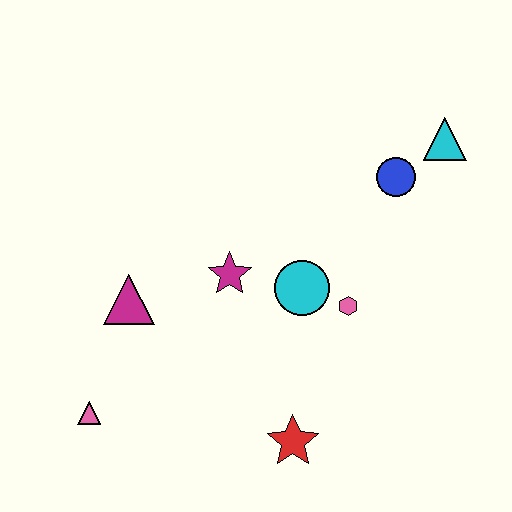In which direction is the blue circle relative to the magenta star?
The blue circle is to the right of the magenta star.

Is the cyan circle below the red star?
No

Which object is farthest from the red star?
The cyan triangle is farthest from the red star.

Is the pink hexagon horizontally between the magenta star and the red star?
No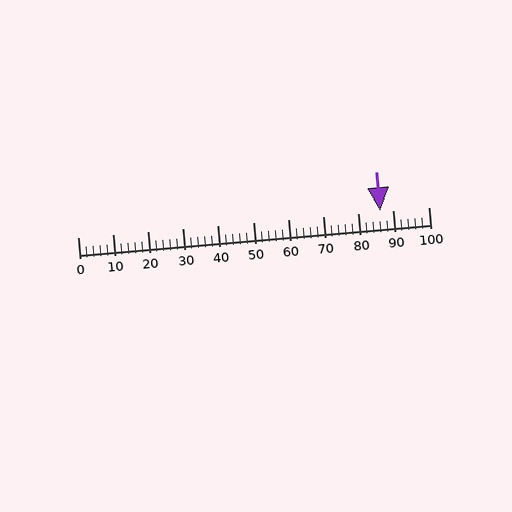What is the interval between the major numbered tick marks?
The major tick marks are spaced 10 units apart.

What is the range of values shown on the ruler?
The ruler shows values from 0 to 100.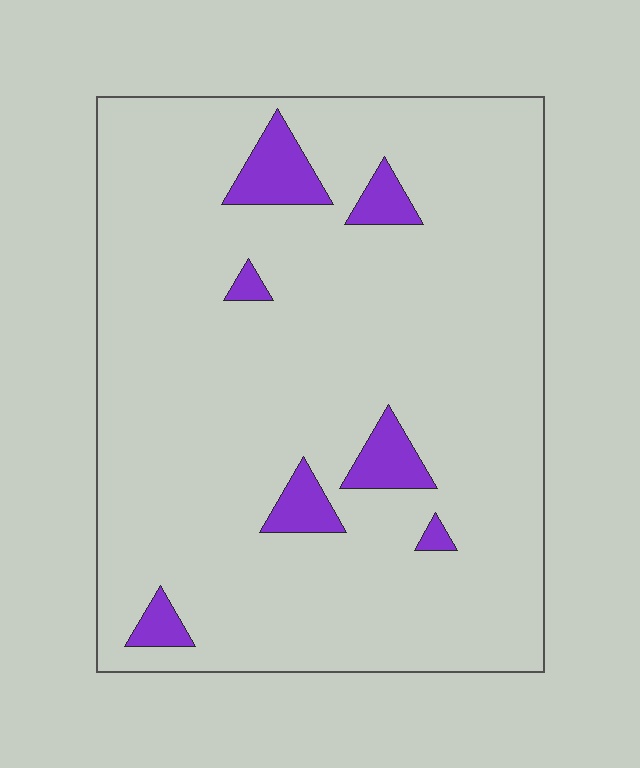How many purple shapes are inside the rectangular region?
7.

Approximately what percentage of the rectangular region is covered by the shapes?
Approximately 10%.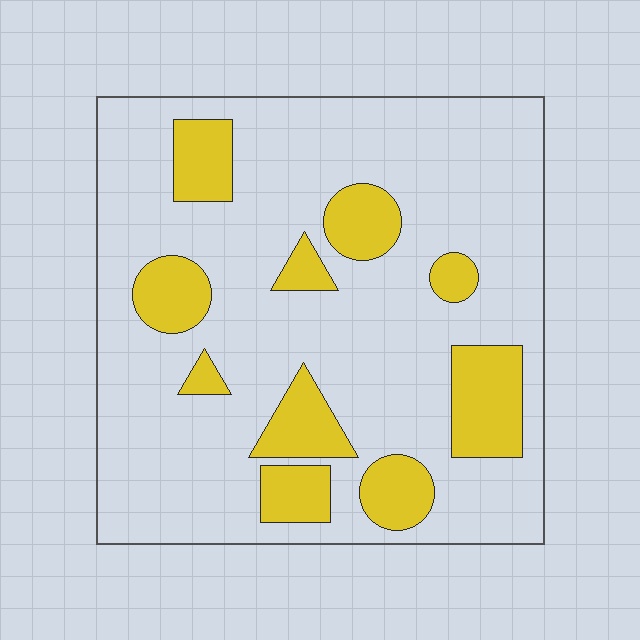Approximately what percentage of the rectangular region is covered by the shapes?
Approximately 20%.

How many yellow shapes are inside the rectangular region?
10.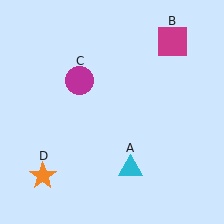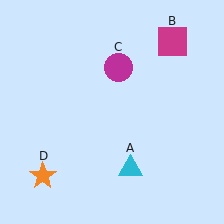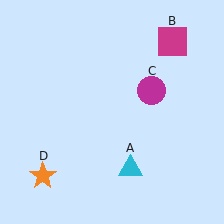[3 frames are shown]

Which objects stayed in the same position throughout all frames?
Cyan triangle (object A) and magenta square (object B) and orange star (object D) remained stationary.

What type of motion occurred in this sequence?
The magenta circle (object C) rotated clockwise around the center of the scene.